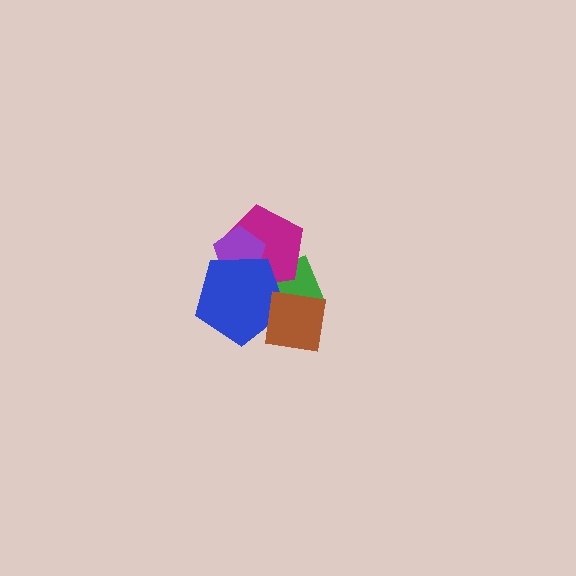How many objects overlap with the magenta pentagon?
3 objects overlap with the magenta pentagon.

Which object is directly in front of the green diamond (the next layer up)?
The magenta pentagon is directly in front of the green diamond.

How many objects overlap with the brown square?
2 objects overlap with the brown square.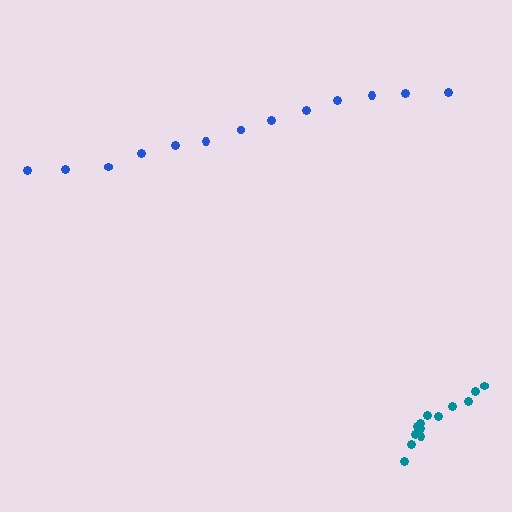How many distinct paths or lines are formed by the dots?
There are 2 distinct paths.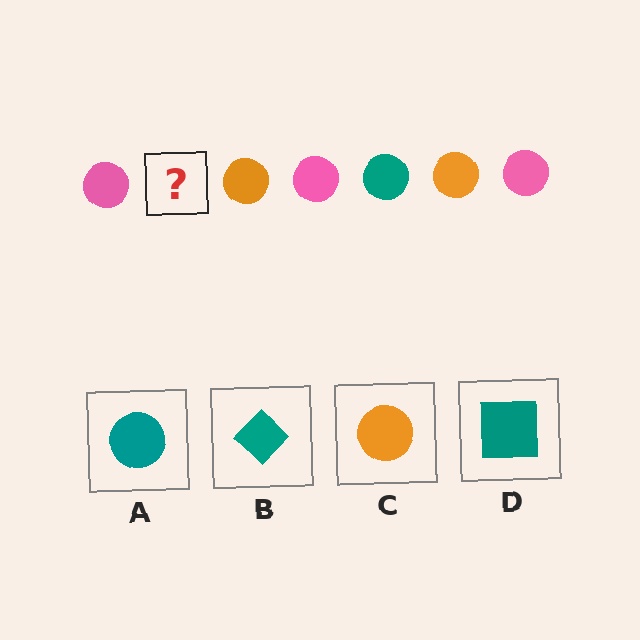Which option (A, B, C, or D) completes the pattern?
A.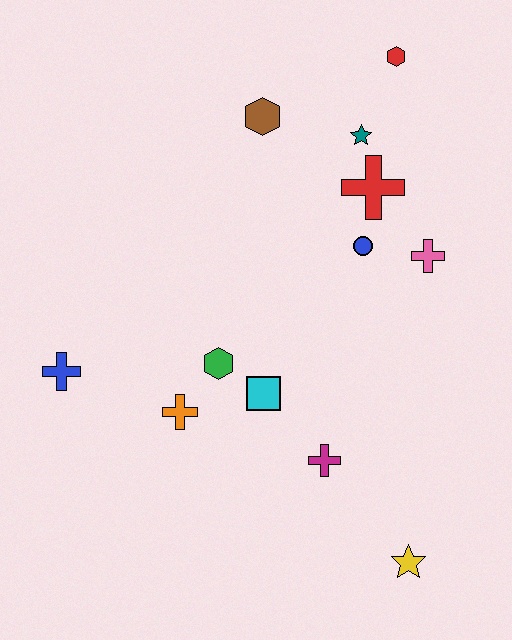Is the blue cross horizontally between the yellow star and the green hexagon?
No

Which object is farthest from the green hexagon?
The red hexagon is farthest from the green hexagon.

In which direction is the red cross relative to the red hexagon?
The red cross is below the red hexagon.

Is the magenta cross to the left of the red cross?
Yes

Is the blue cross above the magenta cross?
Yes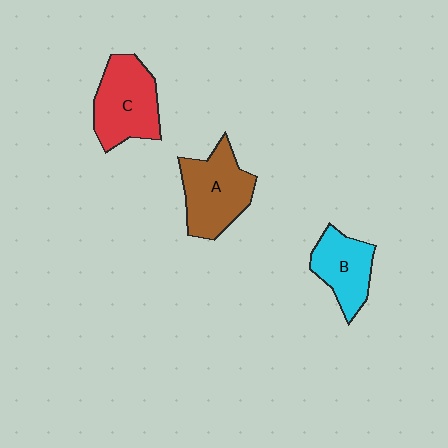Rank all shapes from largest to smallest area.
From largest to smallest: C (red), A (brown), B (cyan).